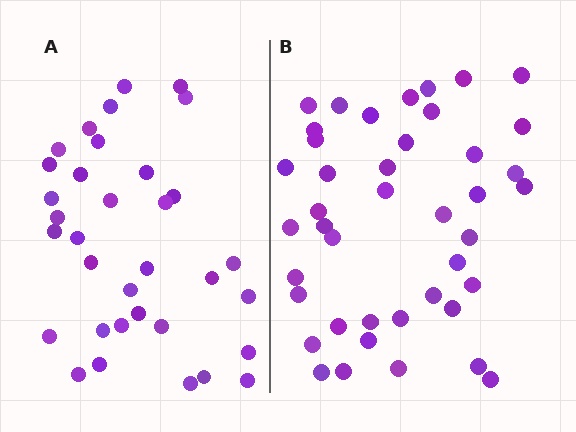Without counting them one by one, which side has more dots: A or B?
Region B (the right region) has more dots.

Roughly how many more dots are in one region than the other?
Region B has roughly 8 or so more dots than region A.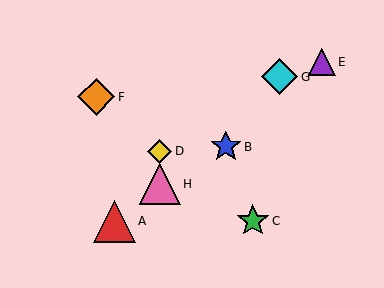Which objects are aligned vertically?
Objects D, H are aligned vertically.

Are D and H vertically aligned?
Yes, both are at x≈160.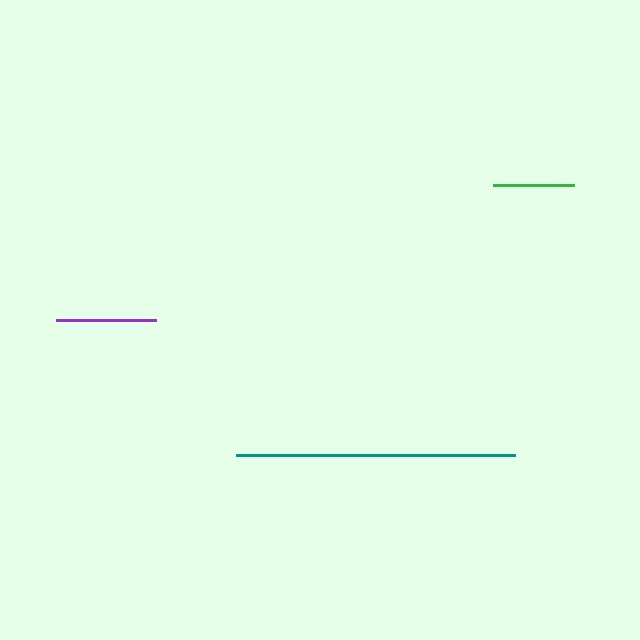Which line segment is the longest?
The teal line is the longest at approximately 279 pixels.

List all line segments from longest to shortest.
From longest to shortest: teal, purple, green.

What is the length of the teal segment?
The teal segment is approximately 279 pixels long.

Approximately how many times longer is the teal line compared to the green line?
The teal line is approximately 3.5 times the length of the green line.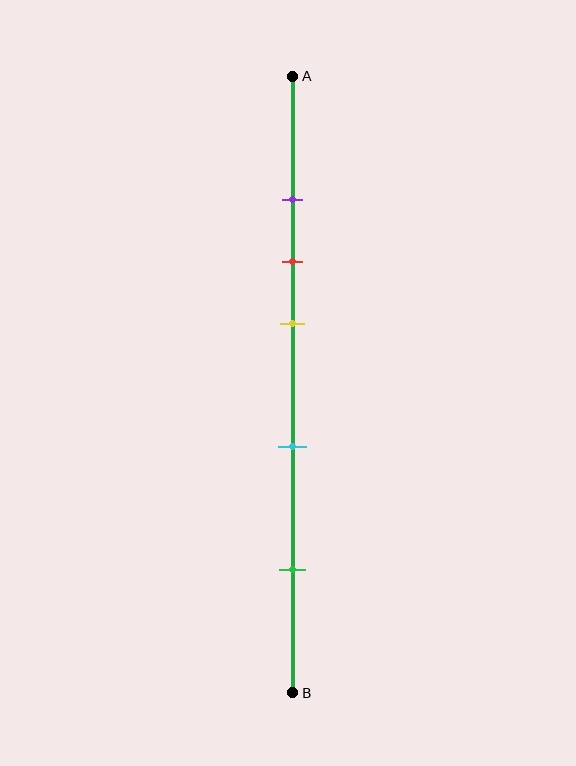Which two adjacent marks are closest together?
The purple and red marks are the closest adjacent pair.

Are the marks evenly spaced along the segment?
No, the marks are not evenly spaced.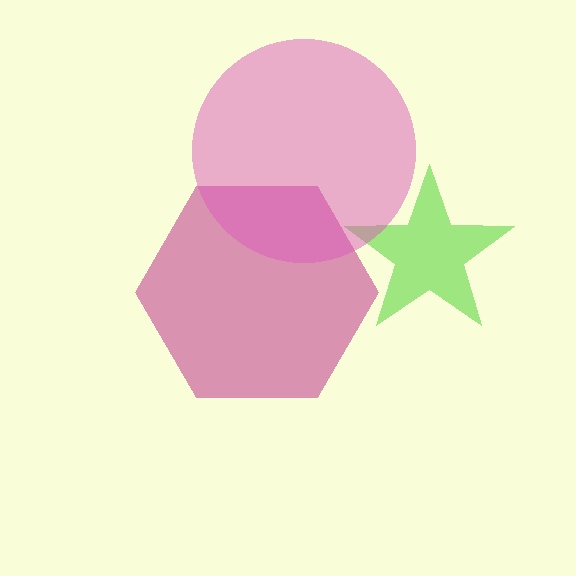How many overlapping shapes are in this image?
There are 3 overlapping shapes in the image.